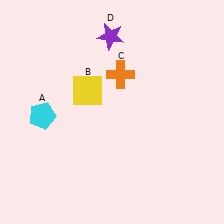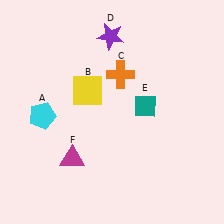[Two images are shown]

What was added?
A teal diamond (E), a magenta triangle (F) were added in Image 2.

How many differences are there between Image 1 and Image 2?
There are 2 differences between the two images.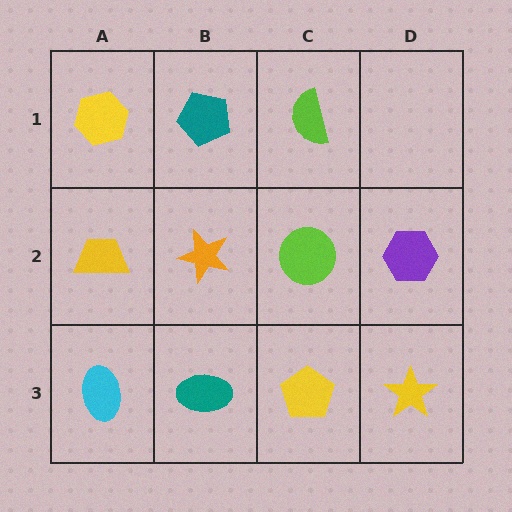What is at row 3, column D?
A yellow star.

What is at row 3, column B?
A teal ellipse.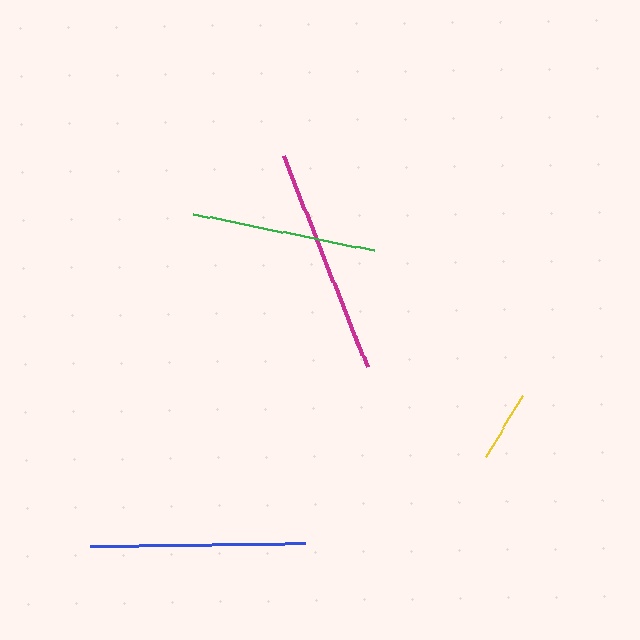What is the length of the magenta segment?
The magenta segment is approximately 227 pixels long.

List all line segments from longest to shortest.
From longest to shortest: magenta, blue, green, yellow.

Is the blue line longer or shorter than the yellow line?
The blue line is longer than the yellow line.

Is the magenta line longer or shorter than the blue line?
The magenta line is longer than the blue line.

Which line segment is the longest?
The magenta line is the longest at approximately 227 pixels.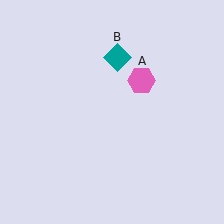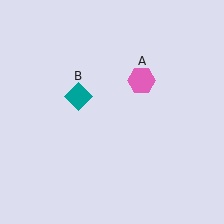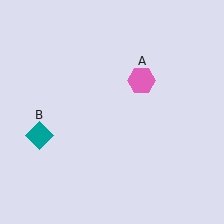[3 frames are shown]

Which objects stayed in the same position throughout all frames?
Pink hexagon (object A) remained stationary.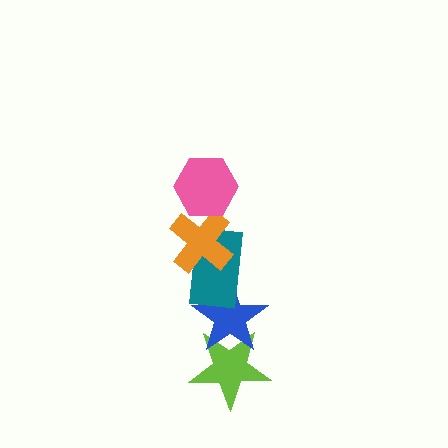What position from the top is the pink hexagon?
The pink hexagon is 1st from the top.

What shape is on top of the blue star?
The teal rectangle is on top of the blue star.